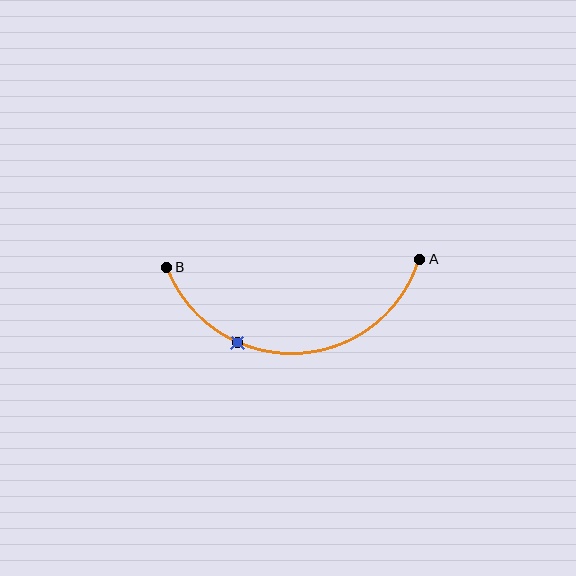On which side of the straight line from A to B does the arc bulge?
The arc bulges below the straight line connecting A and B.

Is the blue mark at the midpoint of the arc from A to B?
No. The blue mark lies on the arc but is closer to endpoint B. The arc midpoint would be at the point on the curve equidistant along the arc from both A and B.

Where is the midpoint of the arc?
The arc midpoint is the point on the curve farthest from the straight line joining A and B. It sits below that line.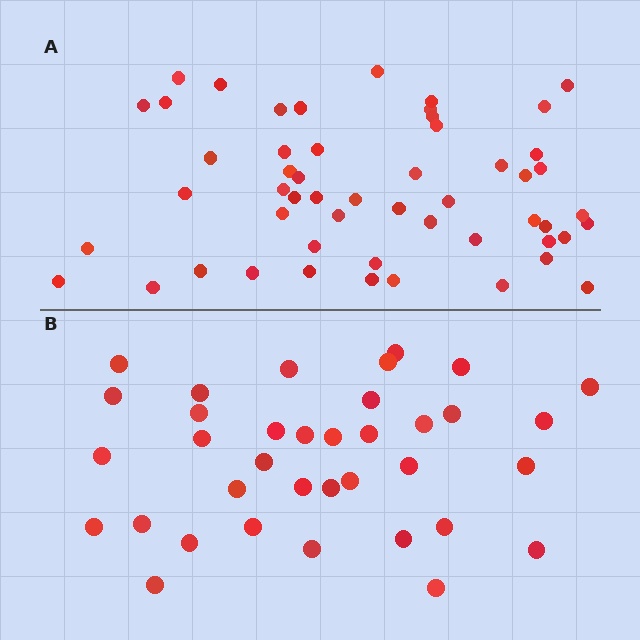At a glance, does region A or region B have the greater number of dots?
Region A (the top region) has more dots.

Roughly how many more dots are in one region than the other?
Region A has approximately 15 more dots than region B.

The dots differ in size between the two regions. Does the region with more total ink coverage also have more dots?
No. Region B has more total ink coverage because its dots are larger, but region A actually contains more individual dots. Total area can be misleading — the number of items is what matters here.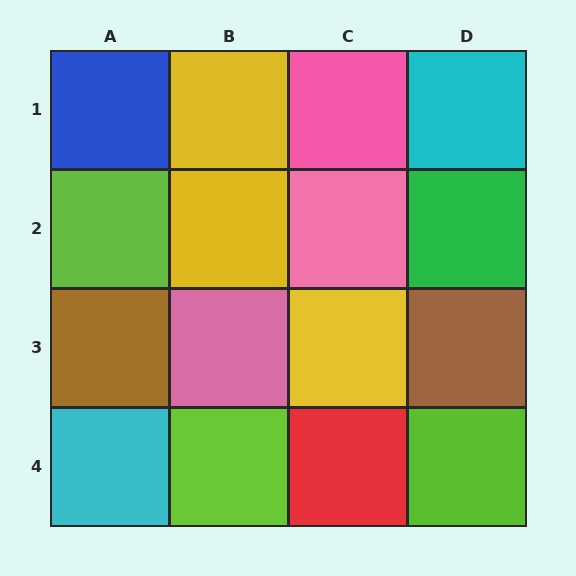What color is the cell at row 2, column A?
Lime.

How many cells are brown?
2 cells are brown.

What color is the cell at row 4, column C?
Red.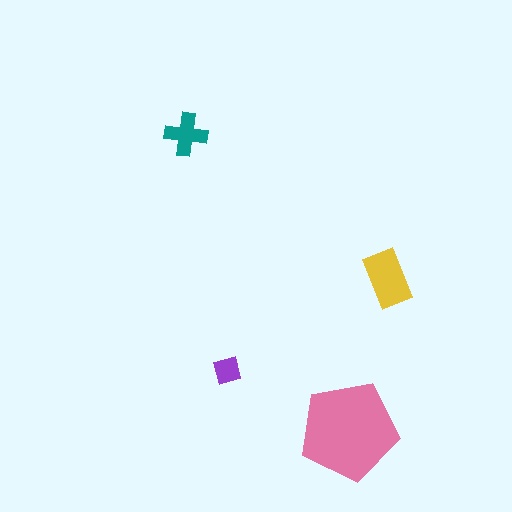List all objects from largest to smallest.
The pink pentagon, the yellow rectangle, the teal cross, the purple square.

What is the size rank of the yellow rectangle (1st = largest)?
2nd.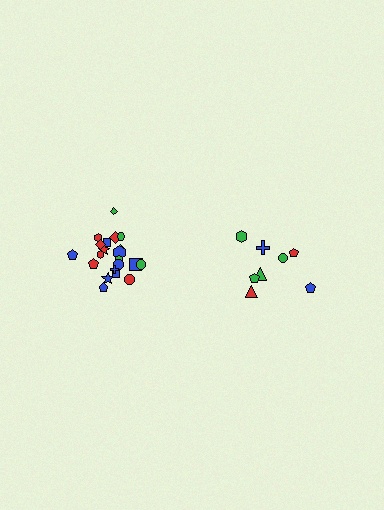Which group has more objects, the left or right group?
The left group.